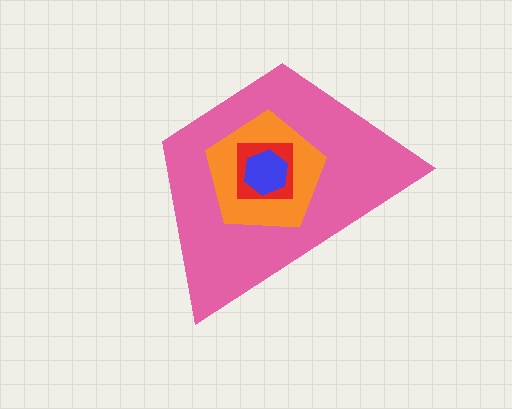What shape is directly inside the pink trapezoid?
The orange pentagon.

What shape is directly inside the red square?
The blue hexagon.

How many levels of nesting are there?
4.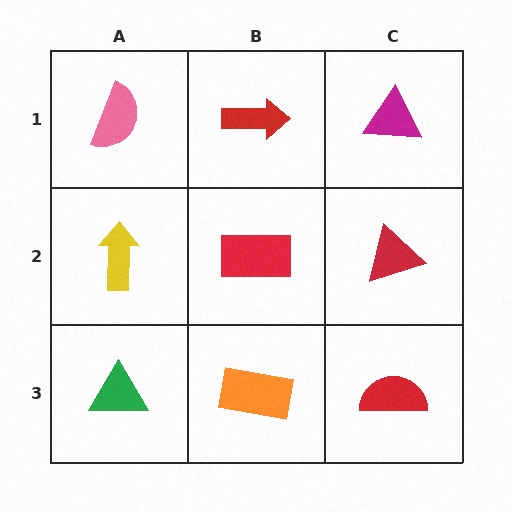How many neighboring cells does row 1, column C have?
2.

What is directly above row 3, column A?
A yellow arrow.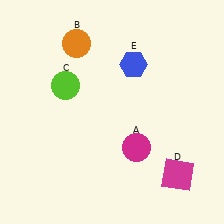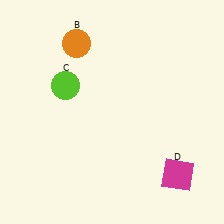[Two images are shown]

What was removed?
The magenta circle (A), the blue hexagon (E) were removed in Image 2.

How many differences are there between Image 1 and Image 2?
There are 2 differences between the two images.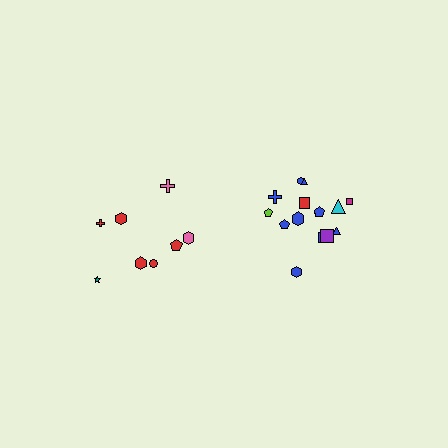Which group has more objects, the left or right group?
The right group.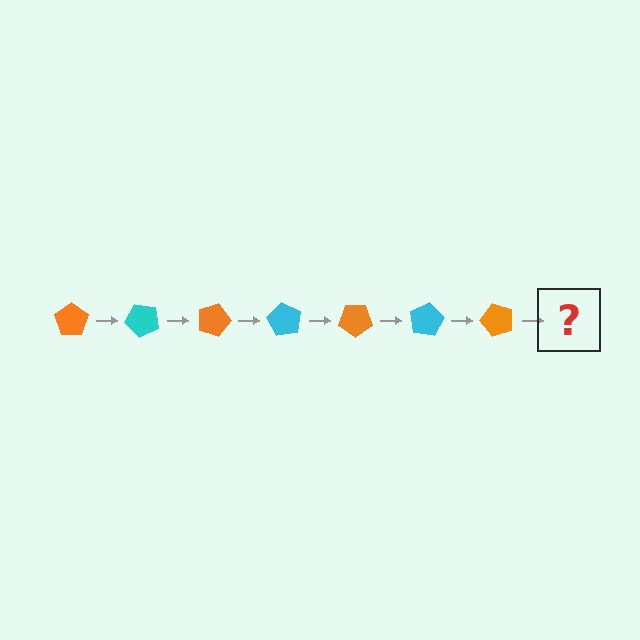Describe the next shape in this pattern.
It should be a cyan pentagon, rotated 315 degrees from the start.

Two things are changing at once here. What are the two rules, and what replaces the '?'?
The two rules are that it rotates 45 degrees each step and the color cycles through orange and cyan. The '?' should be a cyan pentagon, rotated 315 degrees from the start.